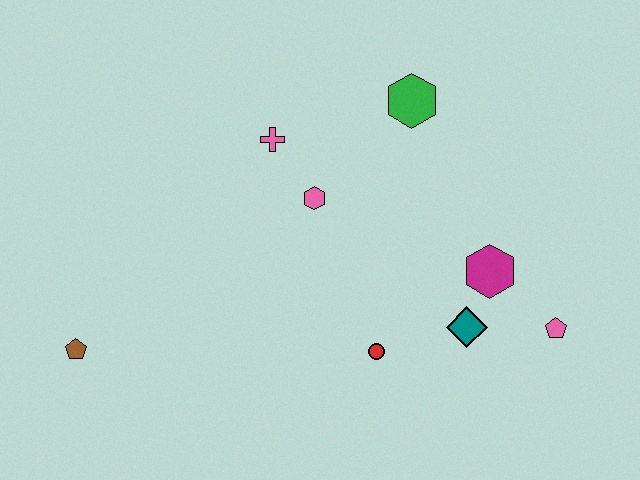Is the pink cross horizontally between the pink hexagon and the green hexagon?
No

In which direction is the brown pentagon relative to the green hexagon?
The brown pentagon is to the left of the green hexagon.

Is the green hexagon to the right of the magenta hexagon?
No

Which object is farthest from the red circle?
The brown pentagon is farthest from the red circle.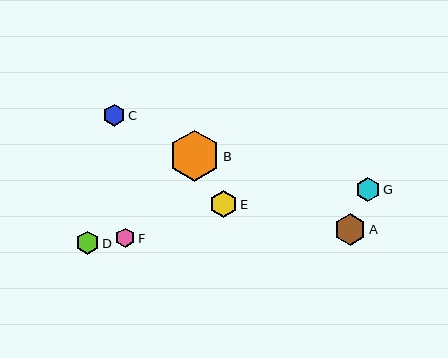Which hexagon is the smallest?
Hexagon F is the smallest with a size of approximately 19 pixels.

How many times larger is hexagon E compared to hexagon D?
Hexagon E is approximately 1.2 times the size of hexagon D.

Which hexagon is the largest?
Hexagon B is the largest with a size of approximately 51 pixels.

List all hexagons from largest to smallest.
From largest to smallest: B, A, E, G, D, C, F.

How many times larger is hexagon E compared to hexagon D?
Hexagon E is approximately 1.2 times the size of hexagon D.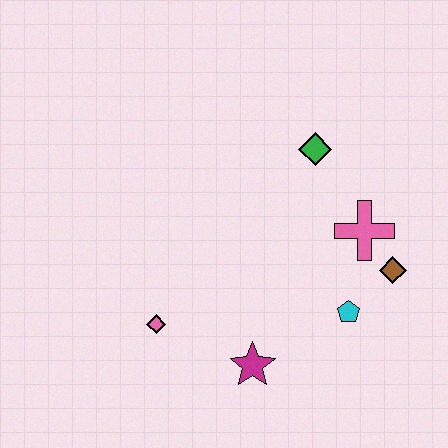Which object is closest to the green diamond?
The pink cross is closest to the green diamond.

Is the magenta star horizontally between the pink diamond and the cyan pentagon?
Yes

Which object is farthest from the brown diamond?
The pink diamond is farthest from the brown diamond.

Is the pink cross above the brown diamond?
Yes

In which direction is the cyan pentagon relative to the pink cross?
The cyan pentagon is below the pink cross.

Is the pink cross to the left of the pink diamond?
No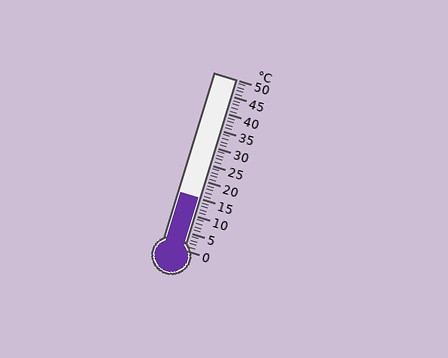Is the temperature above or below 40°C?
The temperature is below 40°C.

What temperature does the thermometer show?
The thermometer shows approximately 15°C.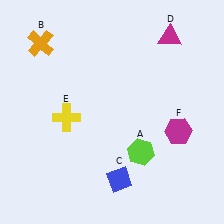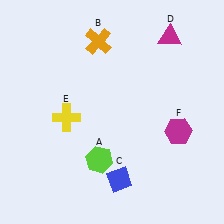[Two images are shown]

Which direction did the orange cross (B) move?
The orange cross (B) moved right.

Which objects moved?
The objects that moved are: the lime hexagon (A), the orange cross (B).